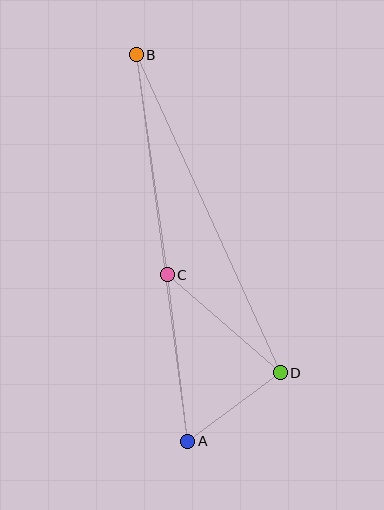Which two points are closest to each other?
Points A and D are closest to each other.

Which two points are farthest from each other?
Points A and B are farthest from each other.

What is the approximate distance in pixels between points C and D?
The distance between C and D is approximately 149 pixels.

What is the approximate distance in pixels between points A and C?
The distance between A and C is approximately 167 pixels.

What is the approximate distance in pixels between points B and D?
The distance between B and D is approximately 349 pixels.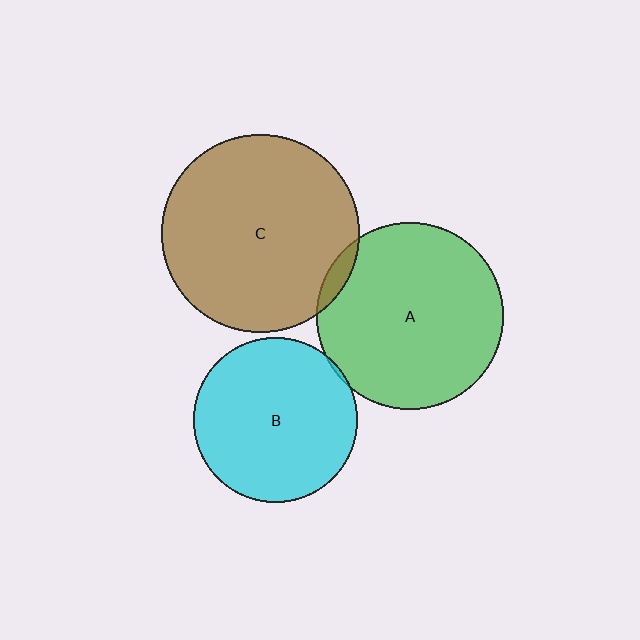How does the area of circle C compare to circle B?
Approximately 1.4 times.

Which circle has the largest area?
Circle C (brown).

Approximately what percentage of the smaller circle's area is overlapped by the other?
Approximately 5%.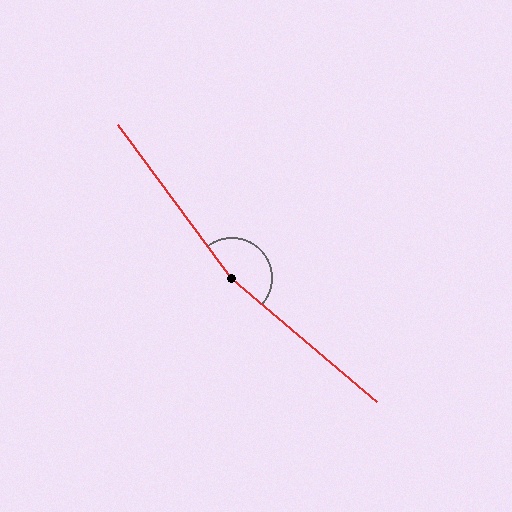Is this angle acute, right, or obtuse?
It is obtuse.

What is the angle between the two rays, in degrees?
Approximately 167 degrees.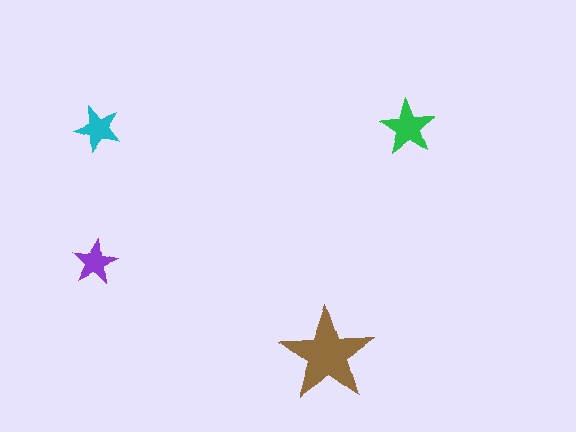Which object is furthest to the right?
The green star is rightmost.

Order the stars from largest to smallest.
the brown one, the green one, the cyan one, the purple one.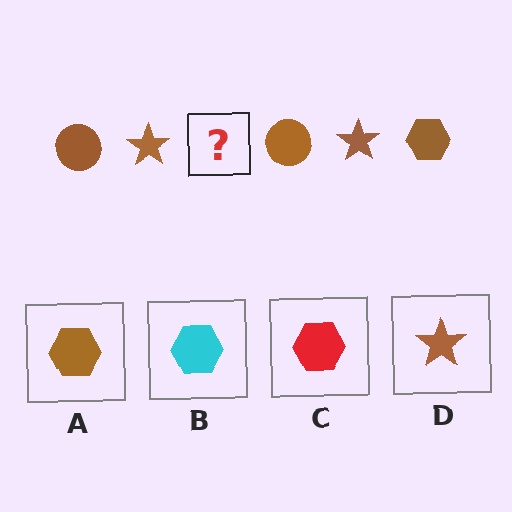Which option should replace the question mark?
Option A.